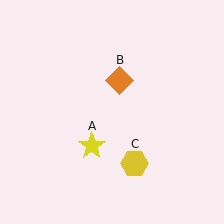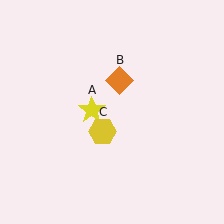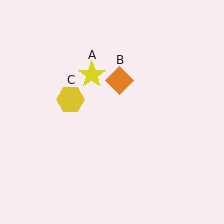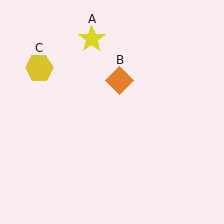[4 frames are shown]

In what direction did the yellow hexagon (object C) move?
The yellow hexagon (object C) moved up and to the left.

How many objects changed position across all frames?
2 objects changed position: yellow star (object A), yellow hexagon (object C).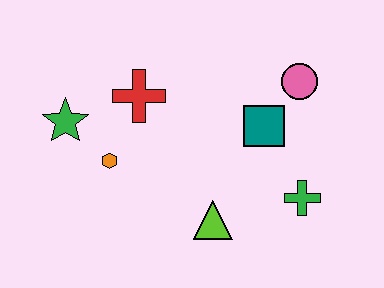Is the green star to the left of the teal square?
Yes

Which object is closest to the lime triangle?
The green cross is closest to the lime triangle.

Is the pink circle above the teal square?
Yes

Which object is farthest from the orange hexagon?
The pink circle is farthest from the orange hexagon.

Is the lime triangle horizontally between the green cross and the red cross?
Yes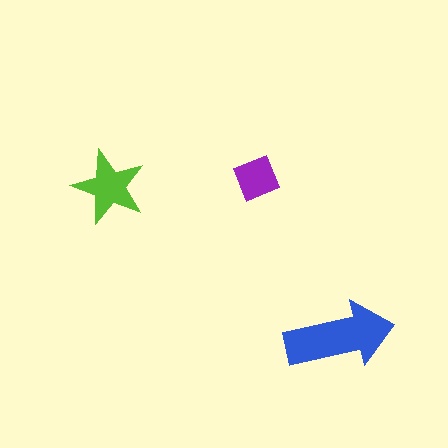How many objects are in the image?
There are 3 objects in the image.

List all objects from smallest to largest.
The purple square, the lime star, the blue arrow.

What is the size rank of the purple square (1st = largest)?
3rd.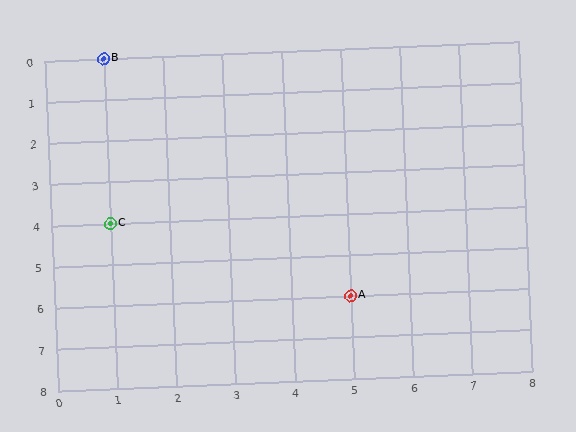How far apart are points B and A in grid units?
Points B and A are 4 columns and 6 rows apart (about 7.2 grid units diagonally).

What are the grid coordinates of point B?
Point B is at grid coordinates (1, 0).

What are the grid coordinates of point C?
Point C is at grid coordinates (1, 4).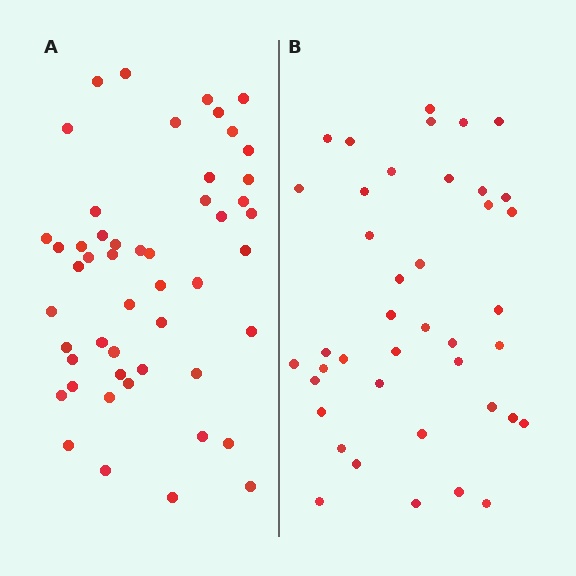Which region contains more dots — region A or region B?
Region A (the left region) has more dots.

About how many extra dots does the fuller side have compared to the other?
Region A has roughly 8 or so more dots than region B.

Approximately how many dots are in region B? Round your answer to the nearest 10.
About 40 dots. (The exact count is 41, which rounds to 40.)